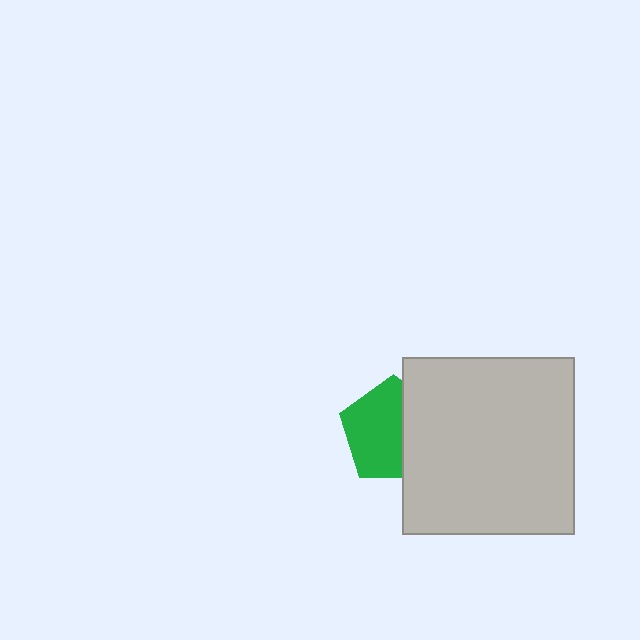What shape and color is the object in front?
The object in front is a light gray rectangle.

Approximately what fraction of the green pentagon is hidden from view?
Roughly 39% of the green pentagon is hidden behind the light gray rectangle.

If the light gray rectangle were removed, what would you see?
You would see the complete green pentagon.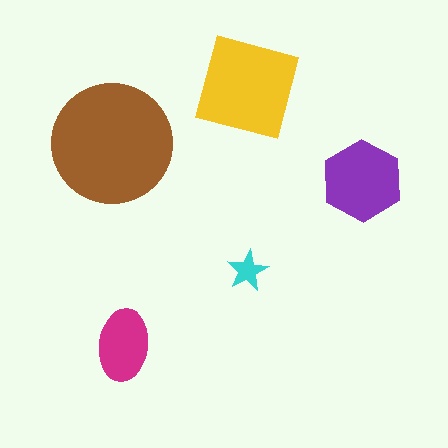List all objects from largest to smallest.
The brown circle, the yellow square, the purple hexagon, the magenta ellipse, the cyan star.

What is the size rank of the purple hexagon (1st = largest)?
3rd.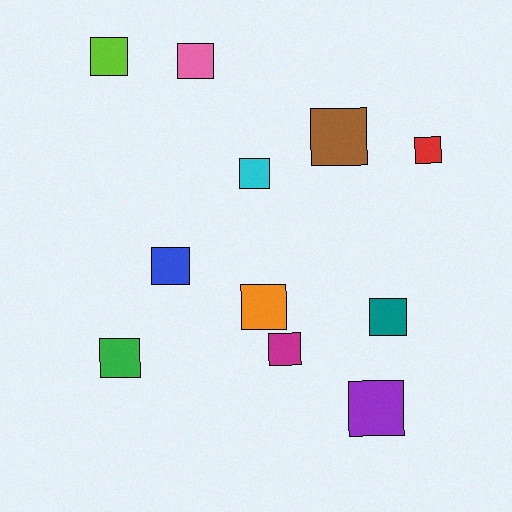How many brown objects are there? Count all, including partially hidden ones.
There is 1 brown object.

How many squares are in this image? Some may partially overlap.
There are 11 squares.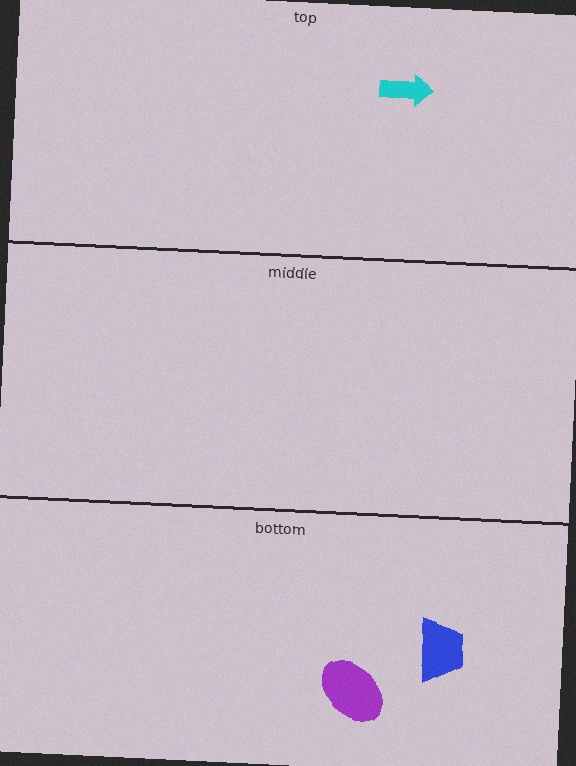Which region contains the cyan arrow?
The top region.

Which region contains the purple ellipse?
The bottom region.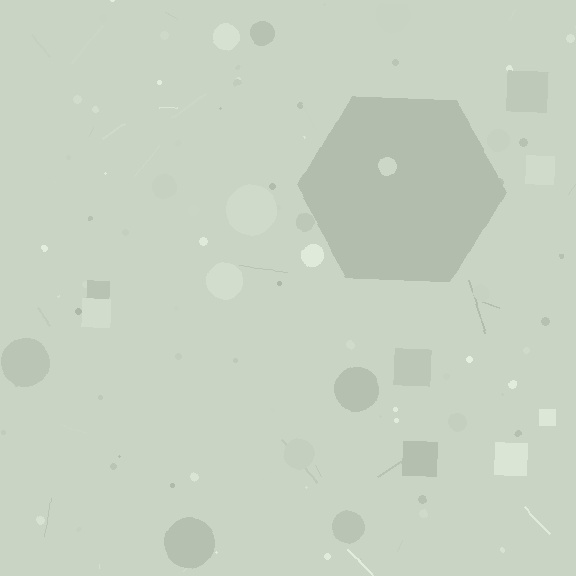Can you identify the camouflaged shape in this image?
The camouflaged shape is a hexagon.